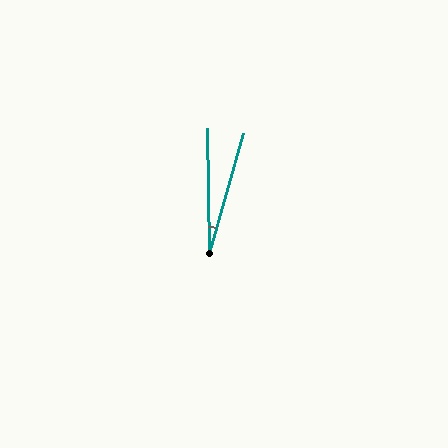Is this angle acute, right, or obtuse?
It is acute.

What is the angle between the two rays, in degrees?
Approximately 17 degrees.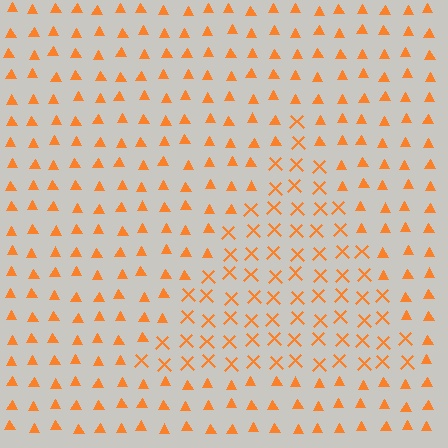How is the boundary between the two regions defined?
The boundary is defined by a change in element shape: X marks inside vs. triangles outside. All elements share the same color and spacing.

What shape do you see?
I see a triangle.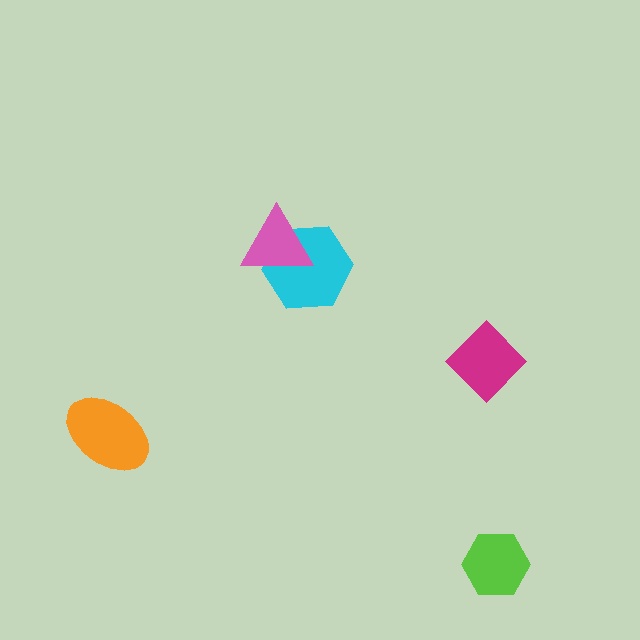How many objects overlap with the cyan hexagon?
1 object overlaps with the cyan hexagon.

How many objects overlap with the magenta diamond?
0 objects overlap with the magenta diamond.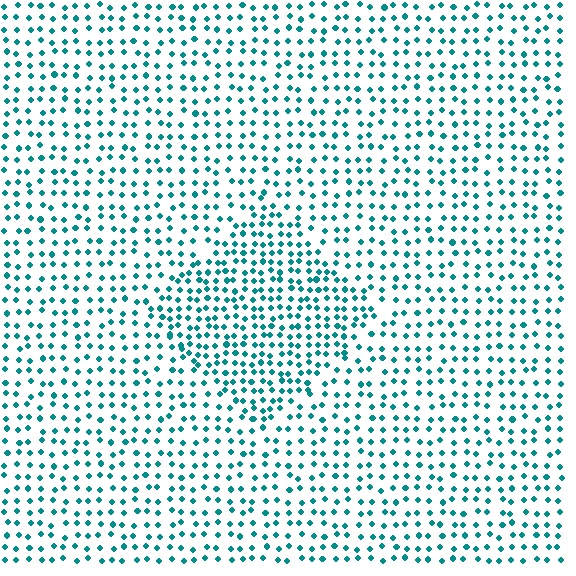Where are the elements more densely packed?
The elements are more densely packed inside the diamond boundary.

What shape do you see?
I see a diamond.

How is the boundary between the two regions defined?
The boundary is defined by a change in element density (approximately 1.6x ratio). All elements are the same color, size, and shape.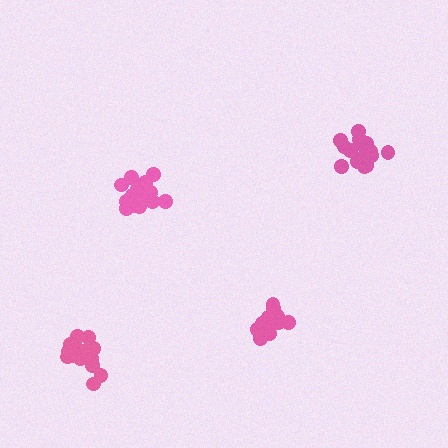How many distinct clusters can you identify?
There are 4 distinct clusters.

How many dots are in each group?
Group 1: 14 dots, Group 2: 11 dots, Group 3: 16 dots, Group 4: 16 dots (57 total).